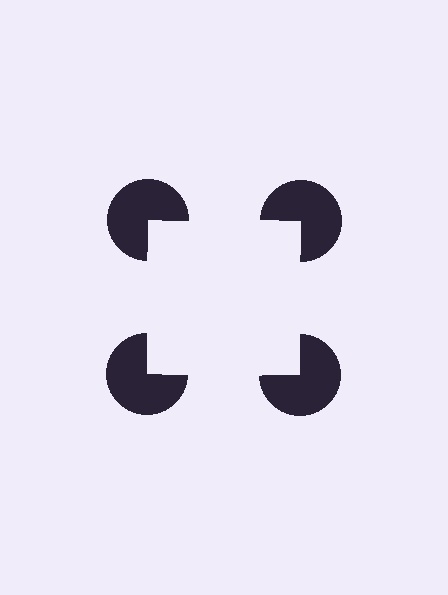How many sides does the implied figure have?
4 sides.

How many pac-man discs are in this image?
There are 4 — one at each vertex of the illusory square.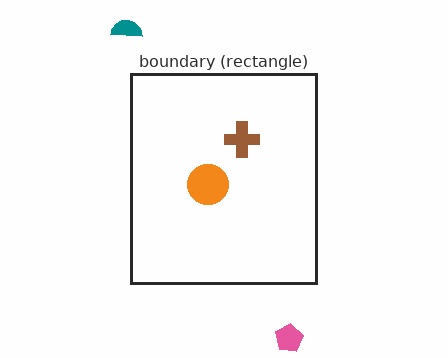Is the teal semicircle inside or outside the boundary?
Outside.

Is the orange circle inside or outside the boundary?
Inside.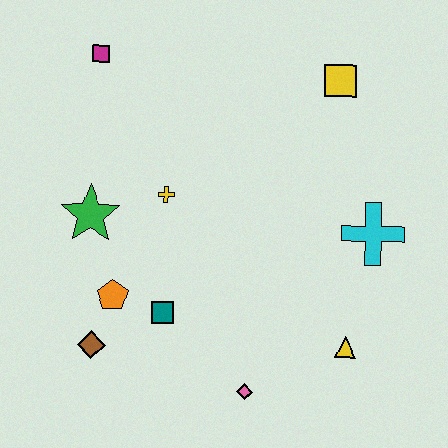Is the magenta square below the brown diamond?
No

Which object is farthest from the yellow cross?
The yellow triangle is farthest from the yellow cross.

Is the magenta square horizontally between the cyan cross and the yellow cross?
No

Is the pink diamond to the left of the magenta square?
No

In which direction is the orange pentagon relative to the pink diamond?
The orange pentagon is to the left of the pink diamond.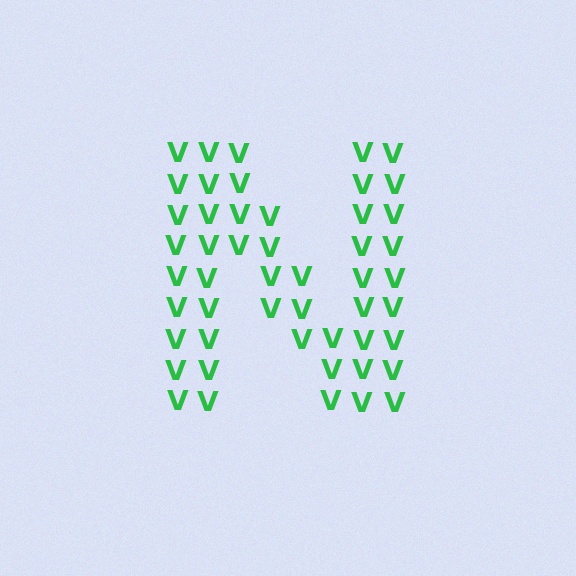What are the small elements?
The small elements are letter V's.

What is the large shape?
The large shape is the letter N.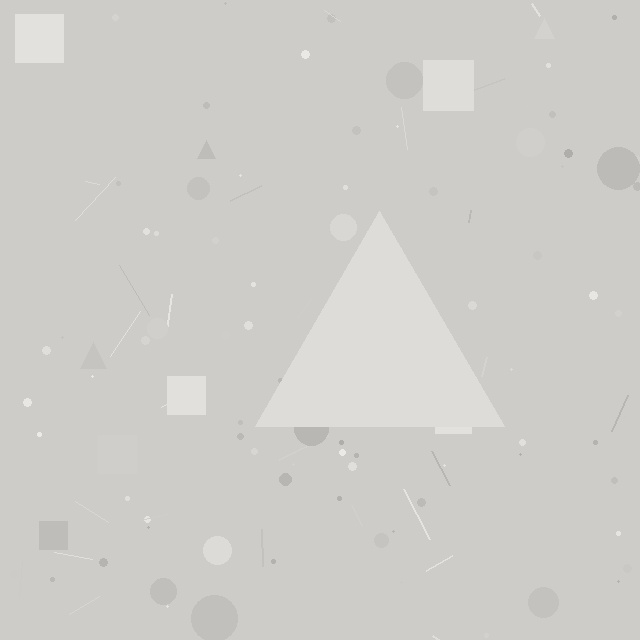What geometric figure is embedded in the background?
A triangle is embedded in the background.